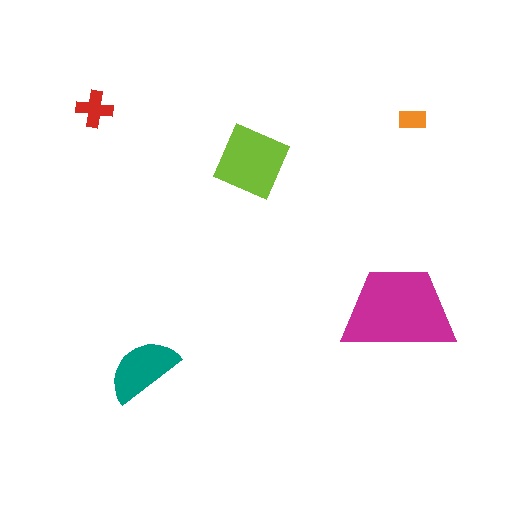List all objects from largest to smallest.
The magenta trapezoid, the lime square, the teal semicircle, the red cross, the orange rectangle.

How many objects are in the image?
There are 5 objects in the image.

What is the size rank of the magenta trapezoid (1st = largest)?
1st.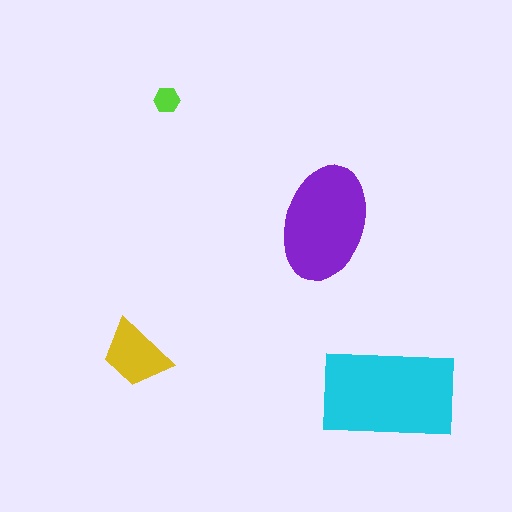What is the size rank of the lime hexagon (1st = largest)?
4th.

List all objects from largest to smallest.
The cyan rectangle, the purple ellipse, the yellow trapezoid, the lime hexagon.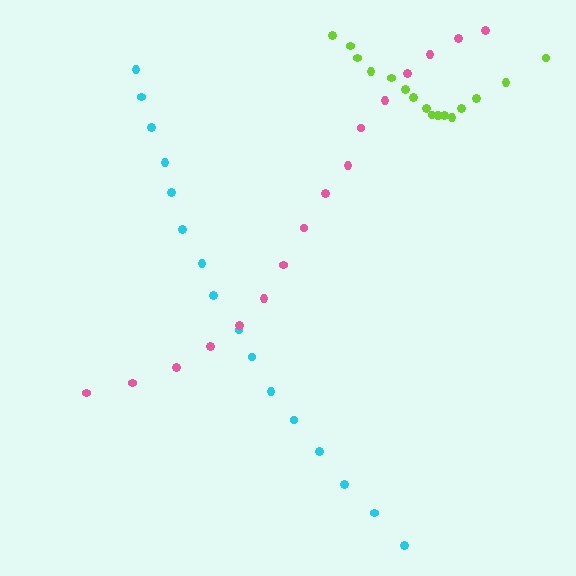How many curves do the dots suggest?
There are 3 distinct paths.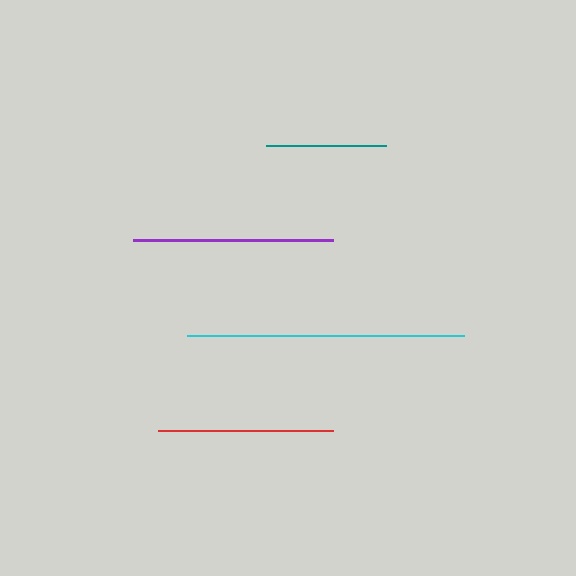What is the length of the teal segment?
The teal segment is approximately 121 pixels long.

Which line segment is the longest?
The cyan line is the longest at approximately 276 pixels.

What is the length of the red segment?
The red segment is approximately 175 pixels long.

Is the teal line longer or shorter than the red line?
The red line is longer than the teal line.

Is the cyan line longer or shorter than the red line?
The cyan line is longer than the red line.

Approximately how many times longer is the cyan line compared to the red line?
The cyan line is approximately 1.6 times the length of the red line.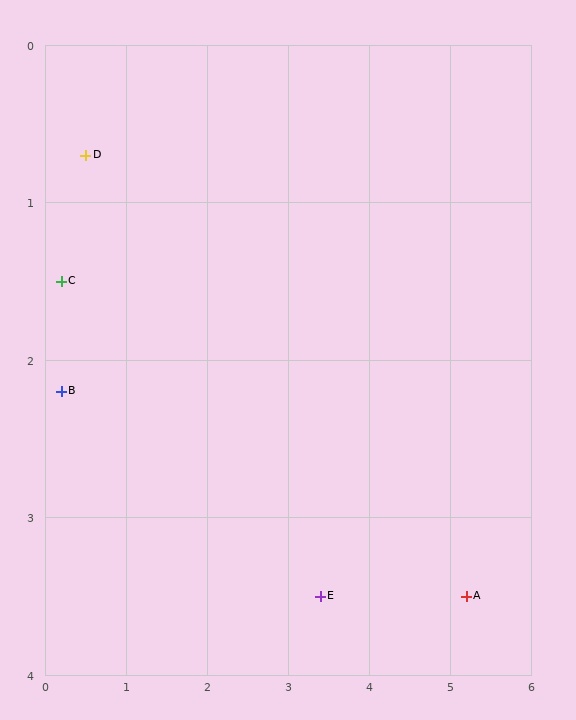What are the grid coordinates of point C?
Point C is at approximately (0.2, 1.5).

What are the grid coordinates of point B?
Point B is at approximately (0.2, 2.2).